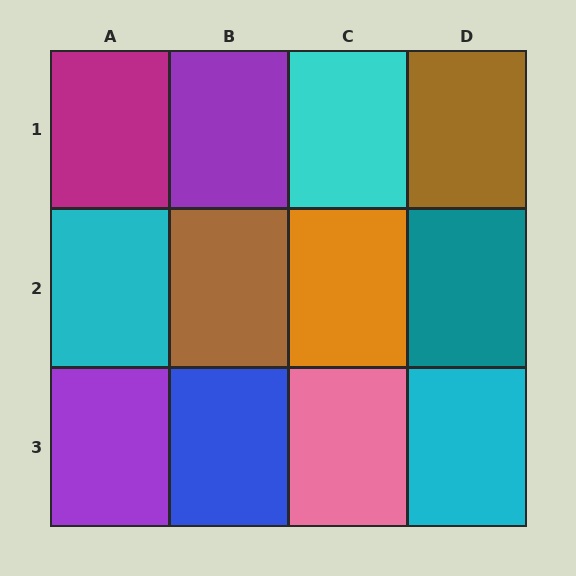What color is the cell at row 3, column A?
Purple.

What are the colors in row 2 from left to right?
Cyan, brown, orange, teal.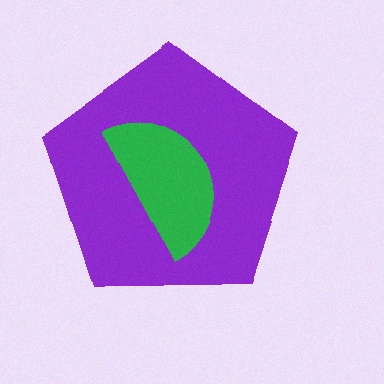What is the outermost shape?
The purple pentagon.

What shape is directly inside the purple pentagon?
The green semicircle.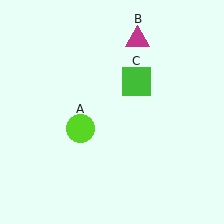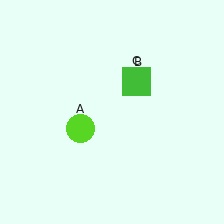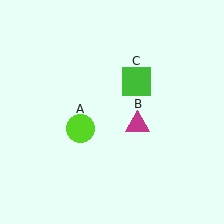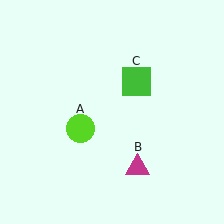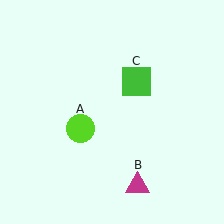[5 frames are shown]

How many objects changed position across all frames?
1 object changed position: magenta triangle (object B).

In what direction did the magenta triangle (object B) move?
The magenta triangle (object B) moved down.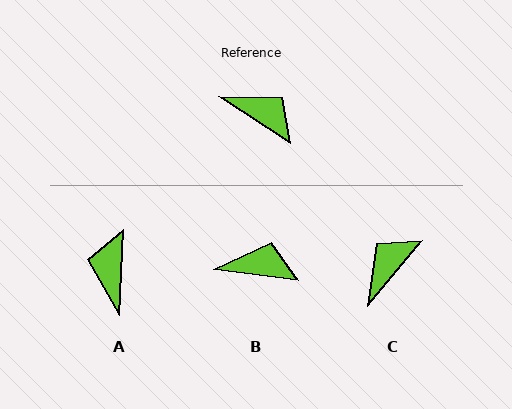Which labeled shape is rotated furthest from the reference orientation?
A, about 121 degrees away.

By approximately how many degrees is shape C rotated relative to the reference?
Approximately 83 degrees counter-clockwise.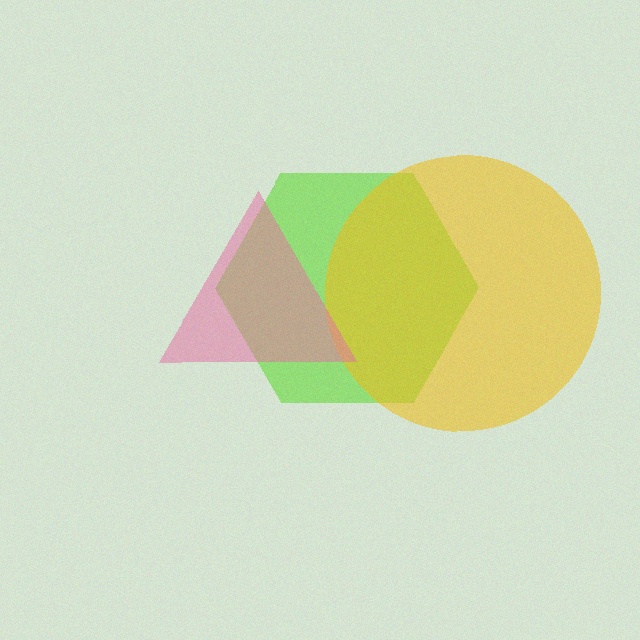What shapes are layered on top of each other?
The layered shapes are: a lime hexagon, a yellow circle, a pink triangle.